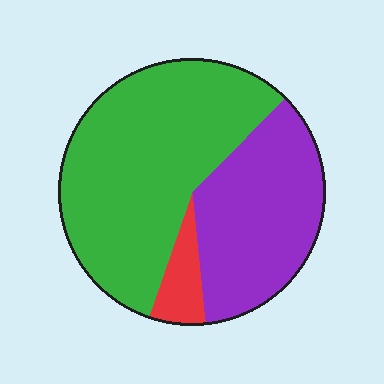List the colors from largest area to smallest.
From largest to smallest: green, purple, red.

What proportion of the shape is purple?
Purple covers 36% of the shape.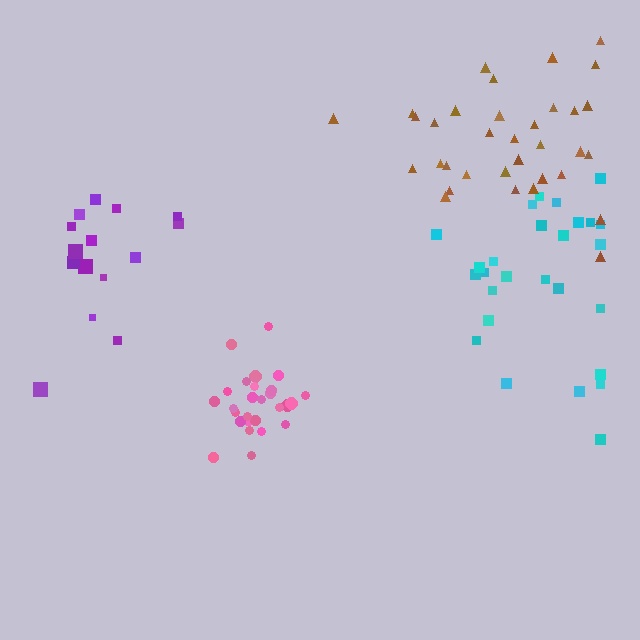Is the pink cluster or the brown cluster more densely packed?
Pink.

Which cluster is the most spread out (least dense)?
Purple.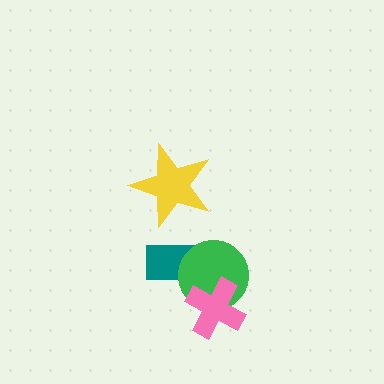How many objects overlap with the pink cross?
1 object overlaps with the pink cross.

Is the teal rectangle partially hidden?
Yes, it is partially covered by another shape.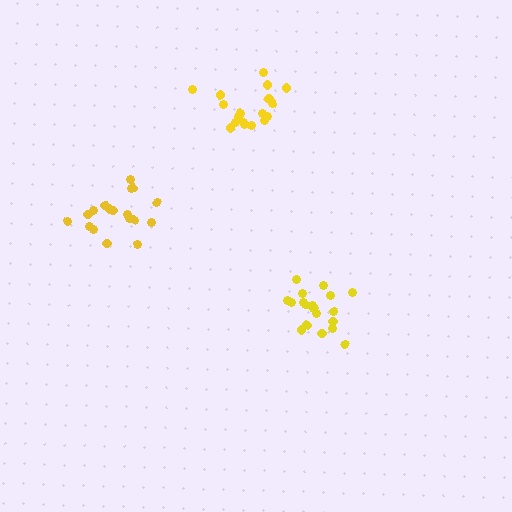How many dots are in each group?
Group 1: 19 dots, Group 2: 18 dots, Group 3: 18 dots (55 total).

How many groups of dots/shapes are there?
There are 3 groups.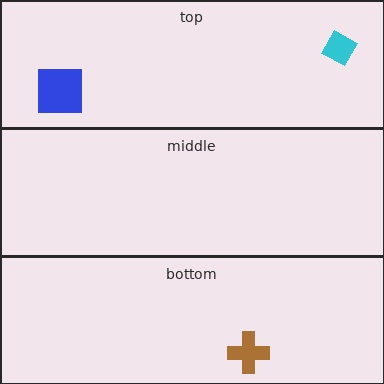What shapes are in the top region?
The cyan diamond, the blue square.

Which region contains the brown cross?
The bottom region.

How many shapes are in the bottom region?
1.